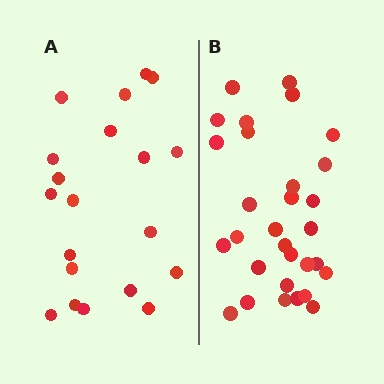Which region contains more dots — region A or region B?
Region B (the right region) has more dots.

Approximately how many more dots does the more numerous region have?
Region B has roughly 10 or so more dots than region A.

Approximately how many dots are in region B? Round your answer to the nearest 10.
About 30 dots.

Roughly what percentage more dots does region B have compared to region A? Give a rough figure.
About 50% more.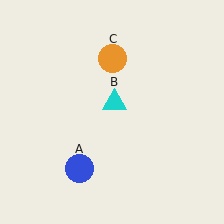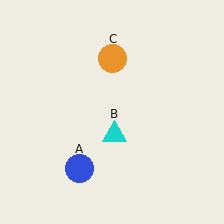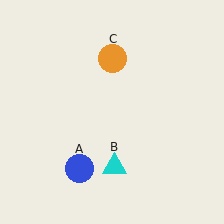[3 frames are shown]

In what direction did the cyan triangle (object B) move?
The cyan triangle (object B) moved down.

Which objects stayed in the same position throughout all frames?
Blue circle (object A) and orange circle (object C) remained stationary.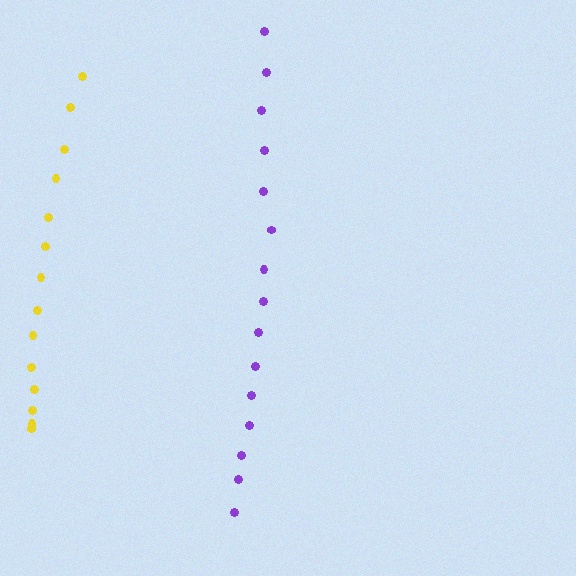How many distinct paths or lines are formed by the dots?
There are 2 distinct paths.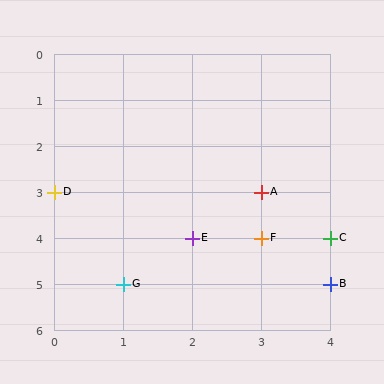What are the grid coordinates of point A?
Point A is at grid coordinates (3, 3).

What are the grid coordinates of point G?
Point G is at grid coordinates (1, 5).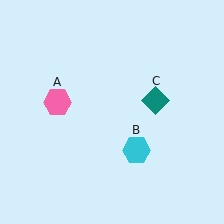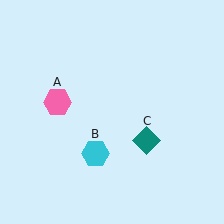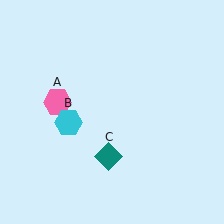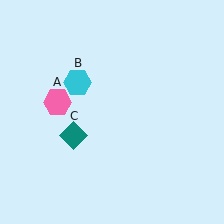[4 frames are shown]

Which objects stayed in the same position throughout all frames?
Pink hexagon (object A) remained stationary.